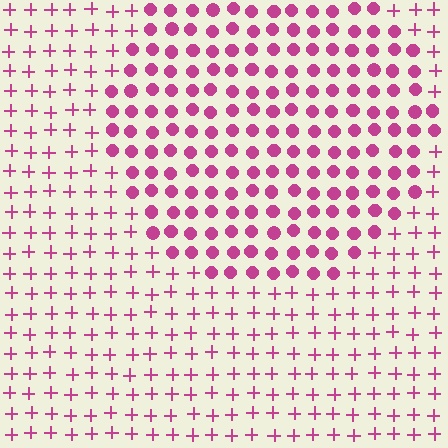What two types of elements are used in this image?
The image uses circles inside the circle region and plus signs outside it.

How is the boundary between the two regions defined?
The boundary is defined by a change in element shape: circles inside vs. plus signs outside. All elements share the same color and spacing.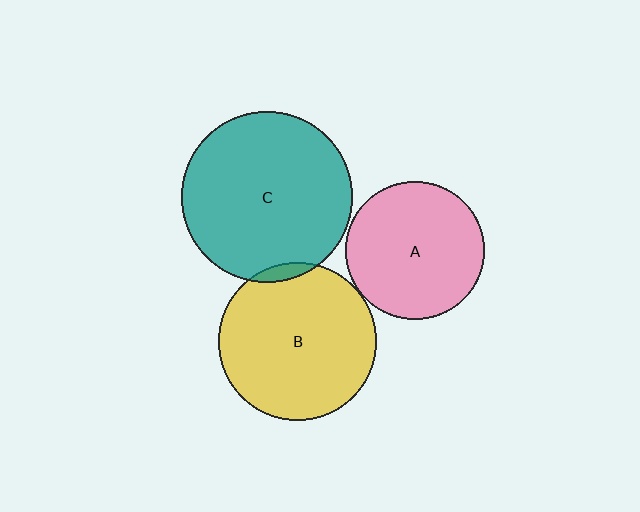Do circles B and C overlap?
Yes.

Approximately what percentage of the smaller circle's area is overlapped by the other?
Approximately 5%.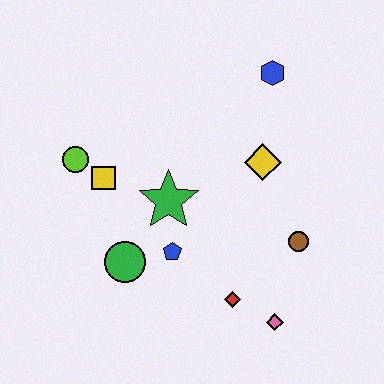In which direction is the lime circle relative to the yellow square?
The lime circle is to the left of the yellow square.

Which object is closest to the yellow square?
The lime circle is closest to the yellow square.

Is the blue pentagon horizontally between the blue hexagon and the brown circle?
No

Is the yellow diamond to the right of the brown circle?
No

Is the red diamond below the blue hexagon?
Yes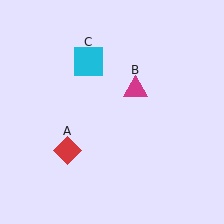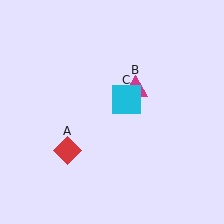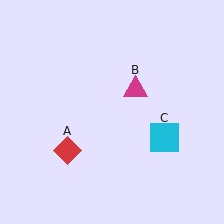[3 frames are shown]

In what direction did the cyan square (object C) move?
The cyan square (object C) moved down and to the right.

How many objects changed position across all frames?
1 object changed position: cyan square (object C).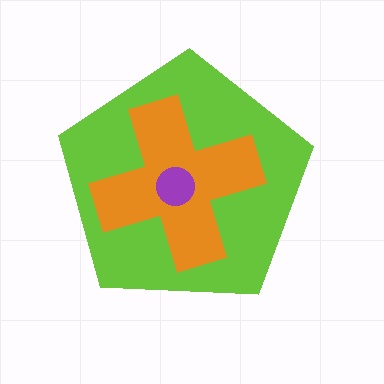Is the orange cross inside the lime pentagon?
Yes.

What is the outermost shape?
The lime pentagon.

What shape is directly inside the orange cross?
The purple circle.